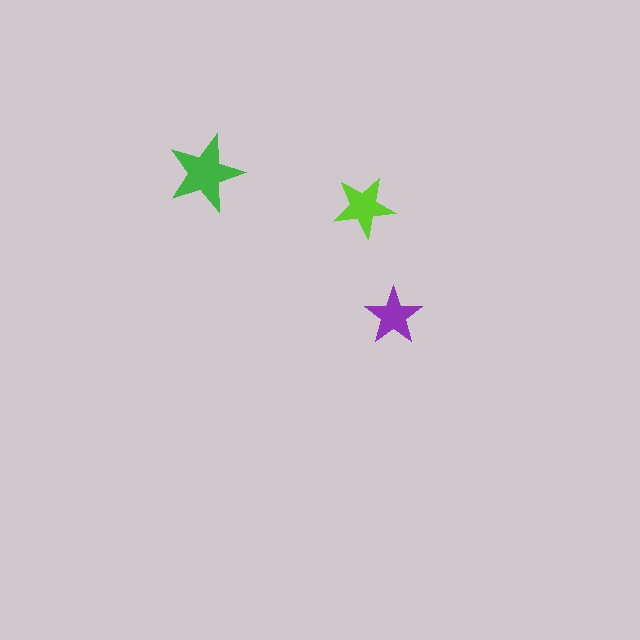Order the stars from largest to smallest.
the green one, the lime one, the purple one.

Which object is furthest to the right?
The purple star is rightmost.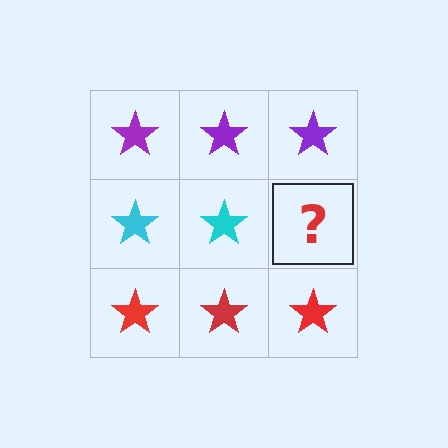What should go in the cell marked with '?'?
The missing cell should contain a cyan star.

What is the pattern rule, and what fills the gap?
The rule is that each row has a consistent color. The gap should be filled with a cyan star.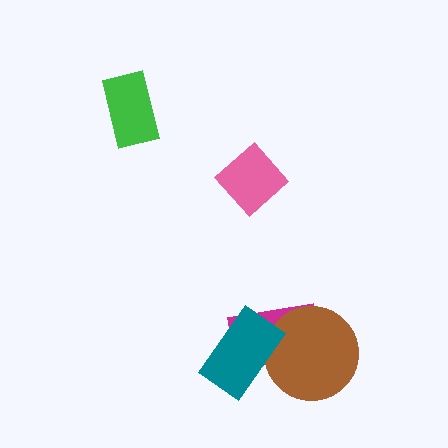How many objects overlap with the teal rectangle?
2 objects overlap with the teal rectangle.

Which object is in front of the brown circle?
The teal rectangle is in front of the brown circle.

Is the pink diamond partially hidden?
No, no other shape covers it.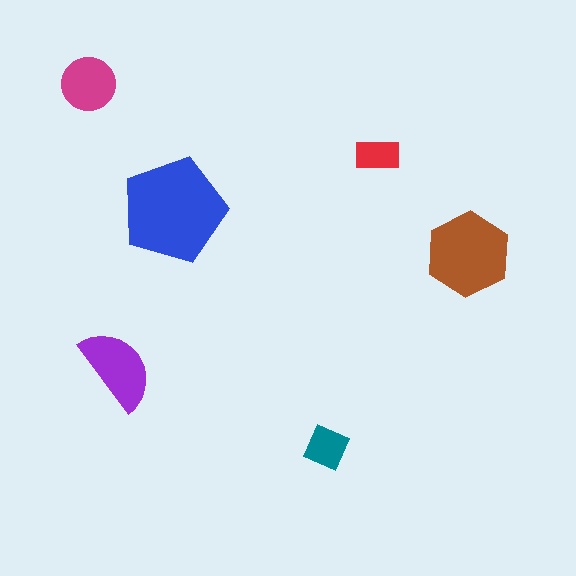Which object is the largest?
The blue pentagon.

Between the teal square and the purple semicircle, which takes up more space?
The purple semicircle.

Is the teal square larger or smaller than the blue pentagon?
Smaller.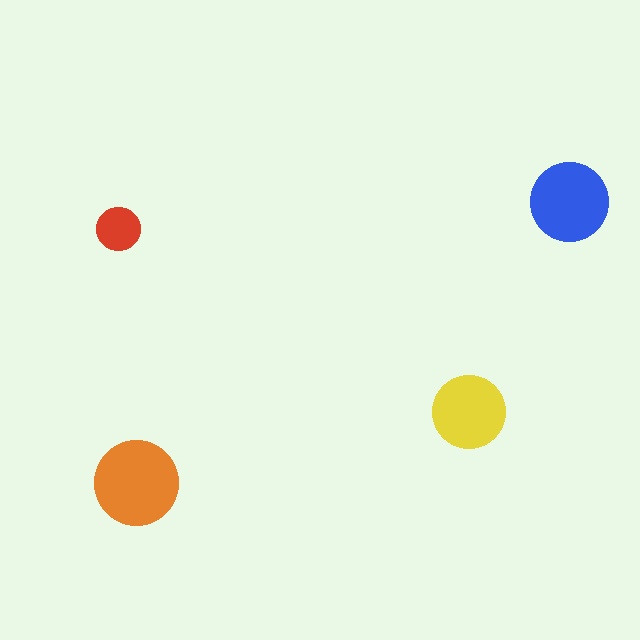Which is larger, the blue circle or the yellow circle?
The blue one.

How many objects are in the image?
There are 4 objects in the image.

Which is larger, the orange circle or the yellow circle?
The orange one.